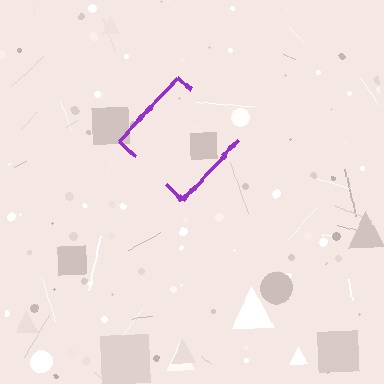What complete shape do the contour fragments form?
The contour fragments form a diamond.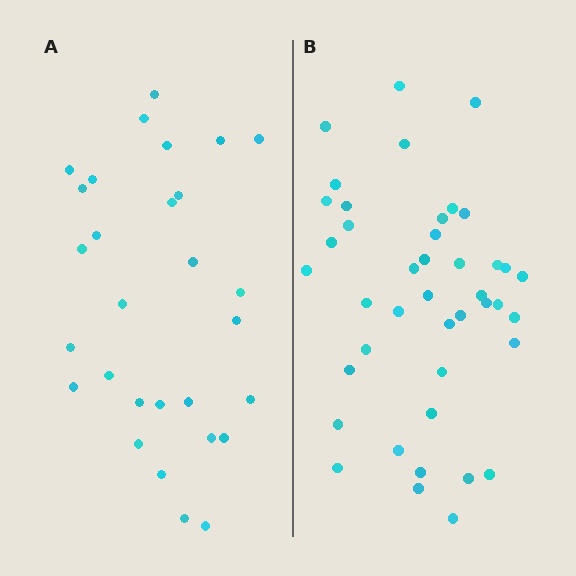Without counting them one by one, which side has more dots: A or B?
Region B (the right region) has more dots.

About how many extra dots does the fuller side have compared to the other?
Region B has approximately 15 more dots than region A.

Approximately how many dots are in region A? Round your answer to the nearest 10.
About 30 dots. (The exact count is 29, which rounds to 30.)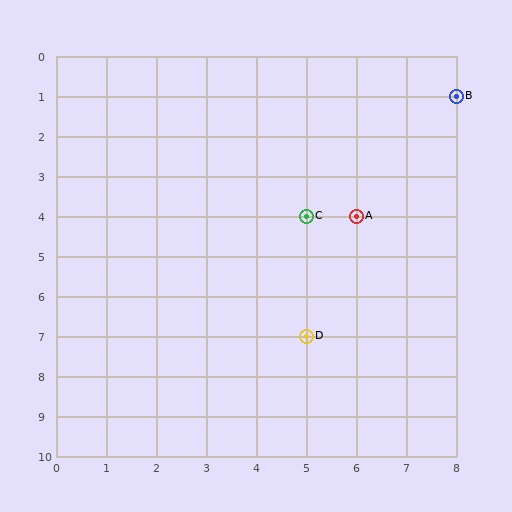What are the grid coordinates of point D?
Point D is at grid coordinates (5, 7).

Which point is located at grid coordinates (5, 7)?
Point D is at (5, 7).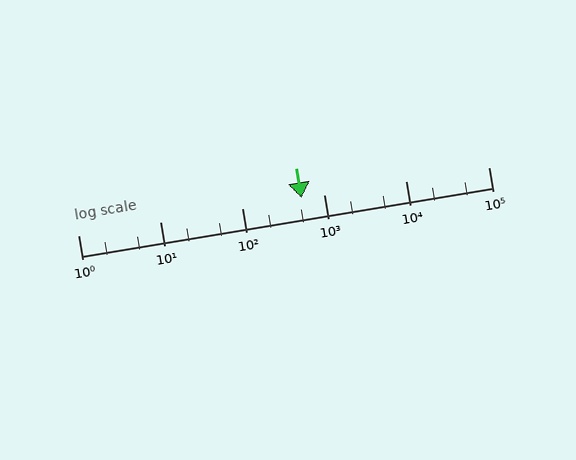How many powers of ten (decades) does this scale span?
The scale spans 5 decades, from 1 to 100000.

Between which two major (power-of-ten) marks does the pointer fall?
The pointer is between 100 and 1000.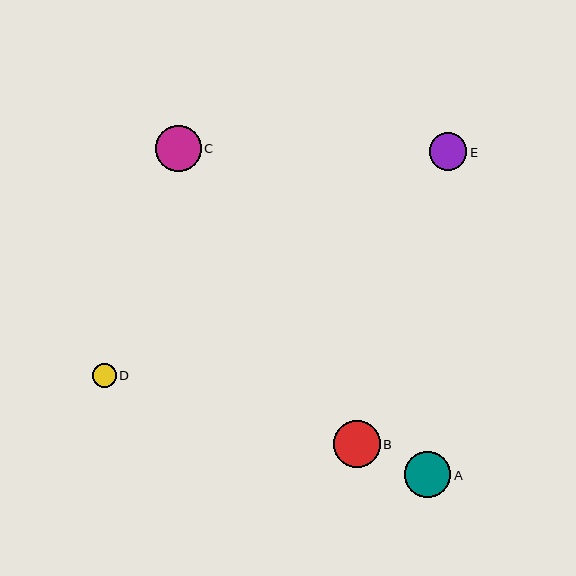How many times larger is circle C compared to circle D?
Circle C is approximately 1.9 times the size of circle D.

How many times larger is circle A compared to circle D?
Circle A is approximately 1.9 times the size of circle D.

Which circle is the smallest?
Circle D is the smallest with a size of approximately 24 pixels.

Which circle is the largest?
Circle B is the largest with a size of approximately 47 pixels.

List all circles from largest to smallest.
From largest to smallest: B, A, C, E, D.